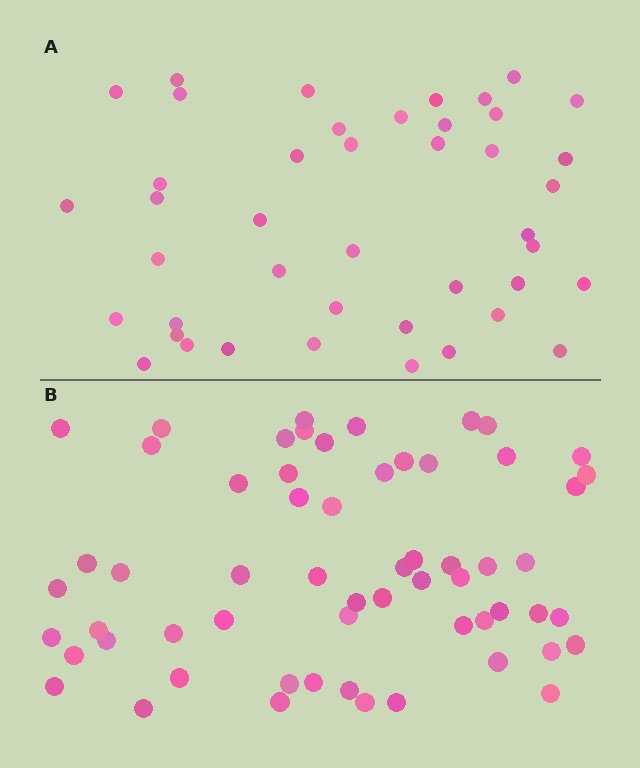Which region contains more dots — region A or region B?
Region B (the bottom region) has more dots.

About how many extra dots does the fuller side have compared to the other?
Region B has approximately 15 more dots than region A.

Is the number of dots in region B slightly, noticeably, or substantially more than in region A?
Region B has noticeably more, but not dramatically so. The ratio is roughly 1.4 to 1.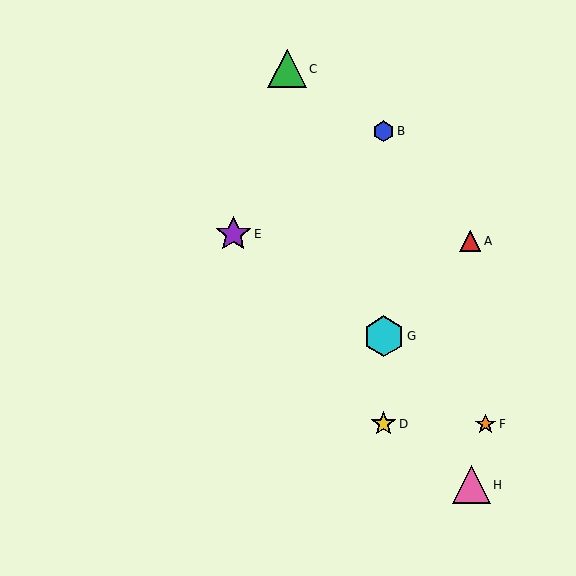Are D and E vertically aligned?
No, D is at x≈384 and E is at x≈233.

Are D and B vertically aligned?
Yes, both are at x≈384.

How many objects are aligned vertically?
3 objects (B, D, G) are aligned vertically.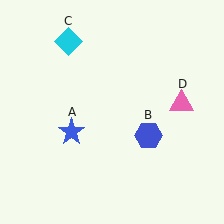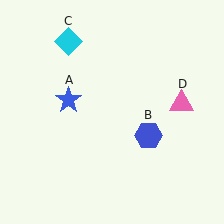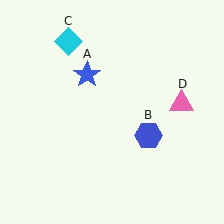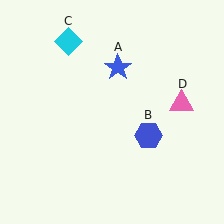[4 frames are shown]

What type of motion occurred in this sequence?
The blue star (object A) rotated clockwise around the center of the scene.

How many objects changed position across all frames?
1 object changed position: blue star (object A).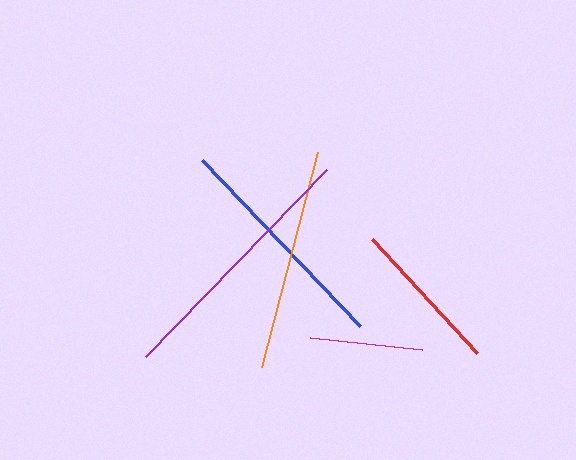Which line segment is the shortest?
The magenta line is the shortest at approximately 113 pixels.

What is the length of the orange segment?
The orange segment is approximately 222 pixels long.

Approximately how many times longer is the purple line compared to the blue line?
The purple line is approximately 1.1 times the length of the blue line.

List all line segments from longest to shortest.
From longest to shortest: purple, blue, orange, red, magenta.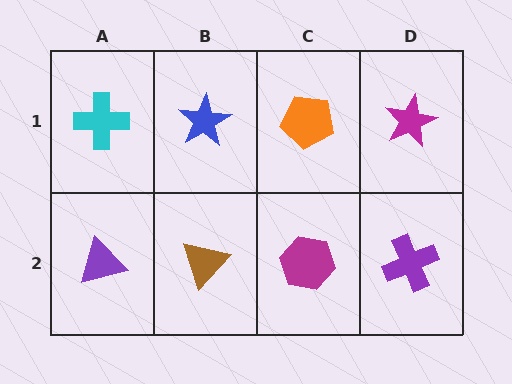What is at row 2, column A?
A purple triangle.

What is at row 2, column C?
A magenta hexagon.